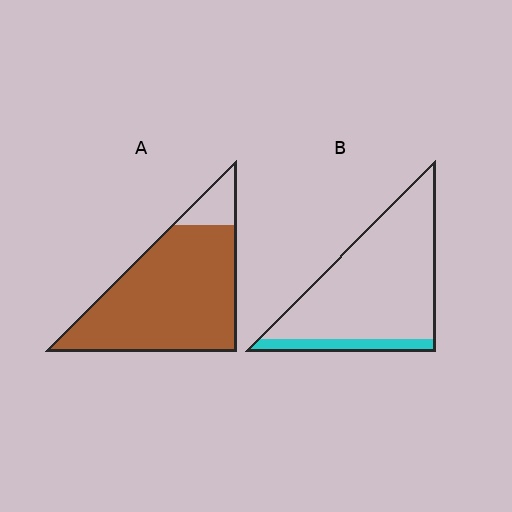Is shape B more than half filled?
No.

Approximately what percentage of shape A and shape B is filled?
A is approximately 90% and B is approximately 15%.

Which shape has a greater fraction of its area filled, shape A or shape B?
Shape A.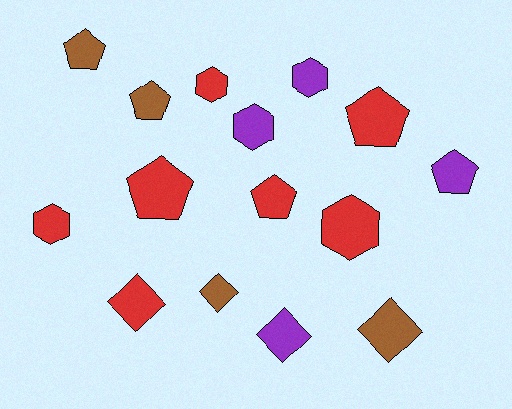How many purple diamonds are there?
There is 1 purple diamond.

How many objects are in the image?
There are 15 objects.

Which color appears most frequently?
Red, with 7 objects.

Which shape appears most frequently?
Pentagon, with 6 objects.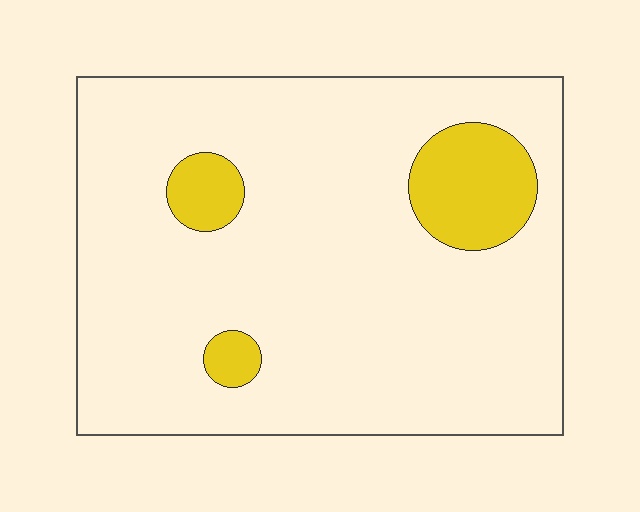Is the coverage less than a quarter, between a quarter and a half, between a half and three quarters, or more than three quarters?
Less than a quarter.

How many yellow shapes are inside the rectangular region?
3.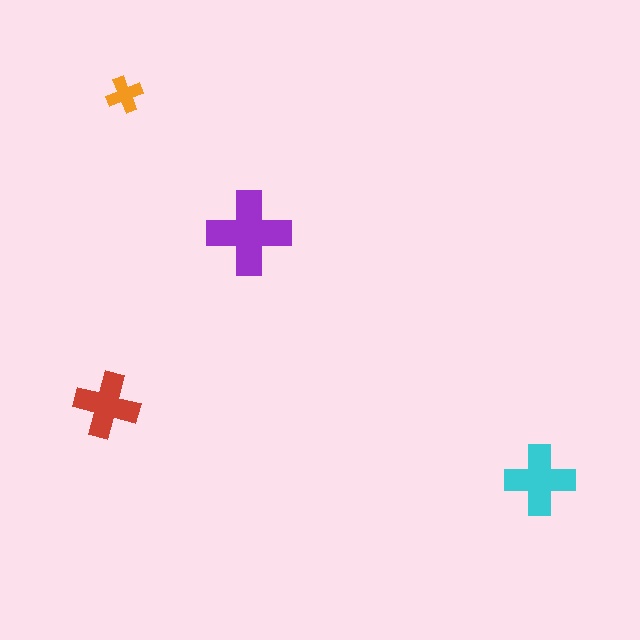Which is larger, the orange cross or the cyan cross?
The cyan one.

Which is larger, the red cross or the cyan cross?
The cyan one.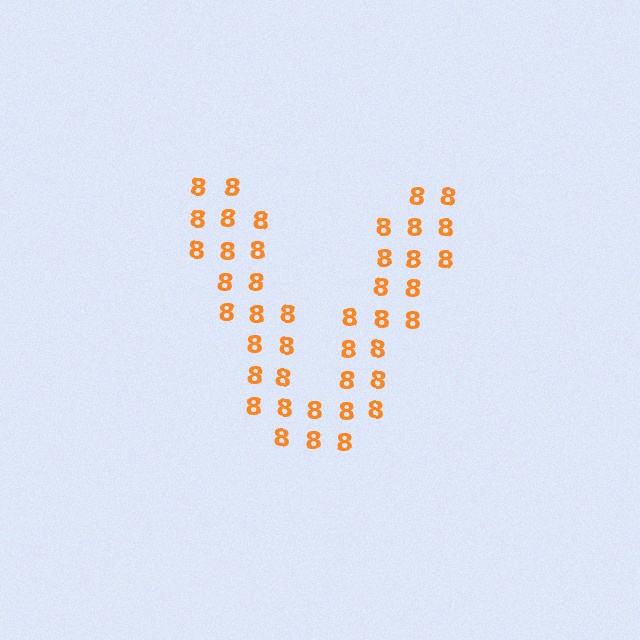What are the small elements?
The small elements are digit 8's.